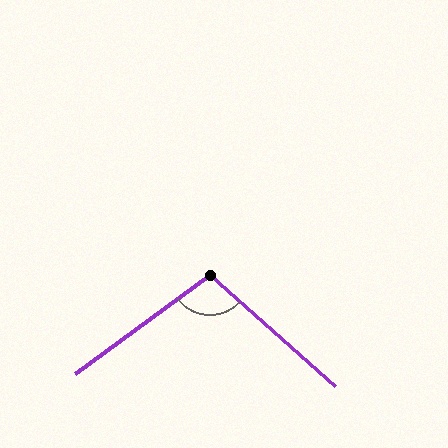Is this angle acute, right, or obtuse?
It is obtuse.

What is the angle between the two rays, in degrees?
Approximately 102 degrees.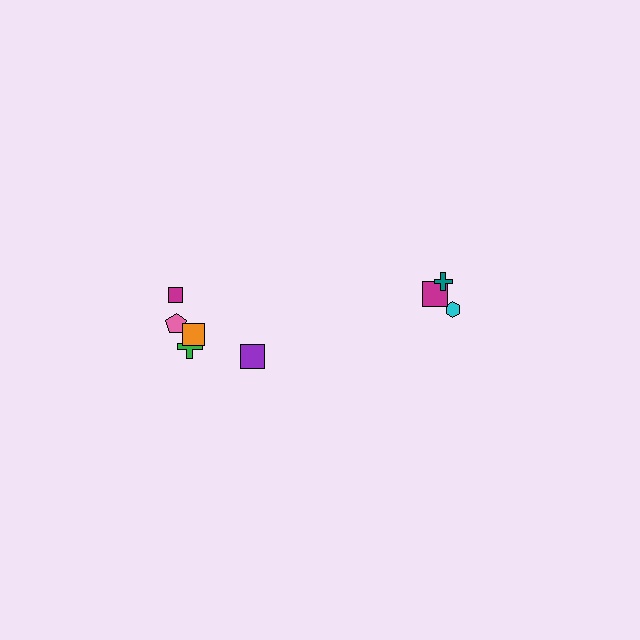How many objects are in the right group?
There are 3 objects.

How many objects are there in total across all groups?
There are 8 objects.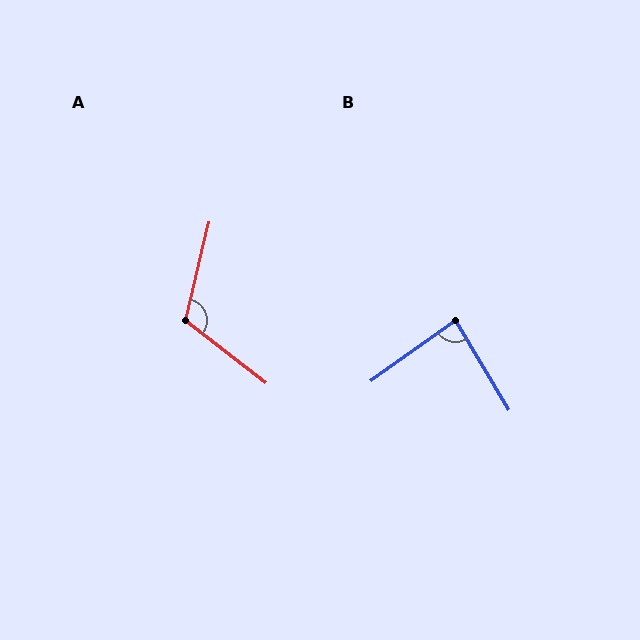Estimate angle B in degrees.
Approximately 85 degrees.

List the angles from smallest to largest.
B (85°), A (114°).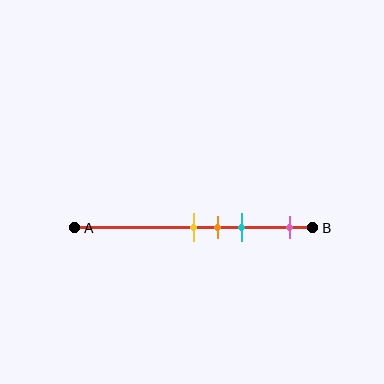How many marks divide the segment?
There are 4 marks dividing the segment.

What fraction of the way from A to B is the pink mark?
The pink mark is approximately 90% (0.9) of the way from A to B.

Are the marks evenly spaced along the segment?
No, the marks are not evenly spaced.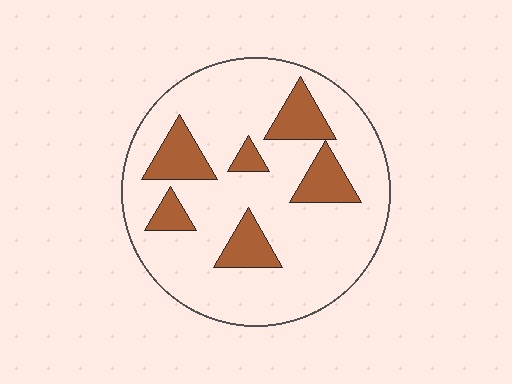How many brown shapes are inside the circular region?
6.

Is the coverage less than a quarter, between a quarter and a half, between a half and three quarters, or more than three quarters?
Less than a quarter.